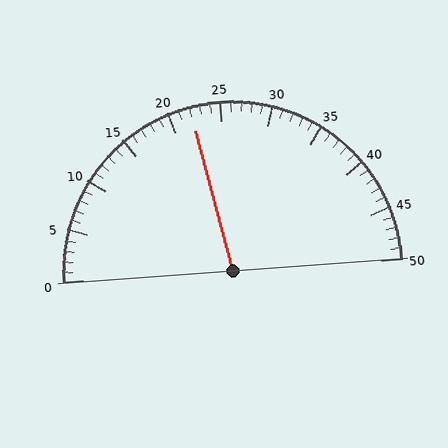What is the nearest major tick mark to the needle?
The nearest major tick mark is 20.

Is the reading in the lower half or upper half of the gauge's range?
The reading is in the lower half of the range (0 to 50).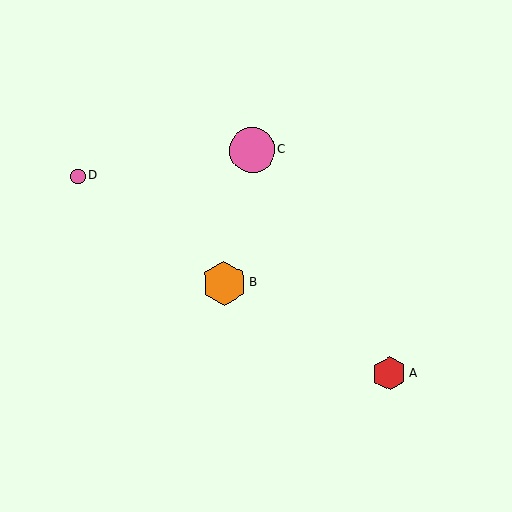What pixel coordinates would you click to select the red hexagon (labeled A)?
Click at (390, 374) to select the red hexagon A.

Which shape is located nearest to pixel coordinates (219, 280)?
The orange hexagon (labeled B) at (224, 283) is nearest to that location.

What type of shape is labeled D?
Shape D is a pink circle.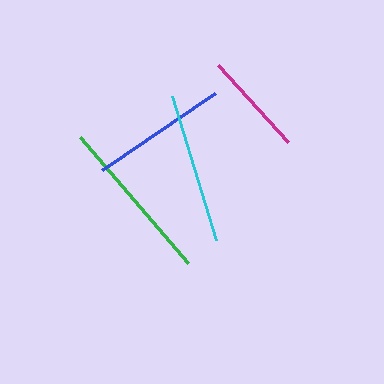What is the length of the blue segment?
The blue segment is approximately 137 pixels long.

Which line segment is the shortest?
The magenta line is the shortest at approximately 104 pixels.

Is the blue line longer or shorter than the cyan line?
The cyan line is longer than the blue line.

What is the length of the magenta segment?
The magenta segment is approximately 104 pixels long.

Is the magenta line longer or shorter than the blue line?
The blue line is longer than the magenta line.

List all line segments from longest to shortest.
From longest to shortest: green, cyan, blue, magenta.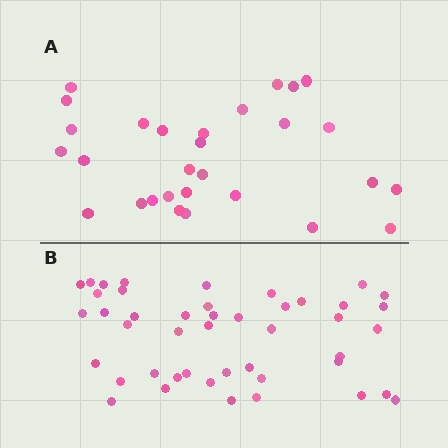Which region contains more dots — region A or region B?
Region B (the bottom region) has more dots.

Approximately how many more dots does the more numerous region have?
Region B has approximately 15 more dots than region A.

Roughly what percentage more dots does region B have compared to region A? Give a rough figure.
About 55% more.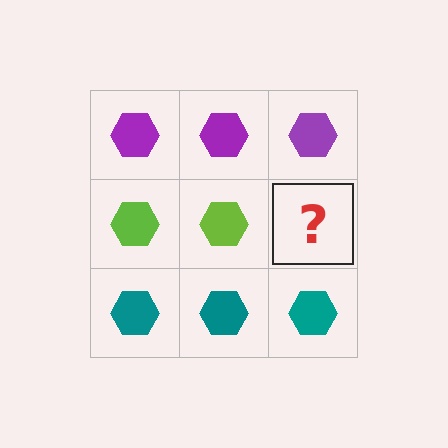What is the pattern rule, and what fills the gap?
The rule is that each row has a consistent color. The gap should be filled with a lime hexagon.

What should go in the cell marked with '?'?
The missing cell should contain a lime hexagon.